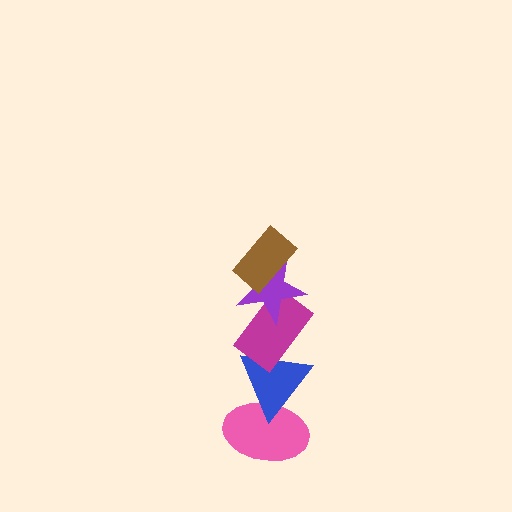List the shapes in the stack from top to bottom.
From top to bottom: the brown rectangle, the purple star, the magenta rectangle, the blue triangle, the pink ellipse.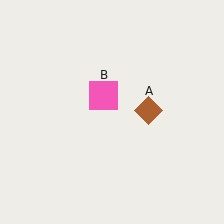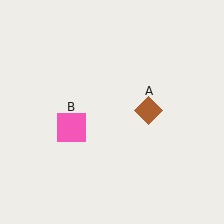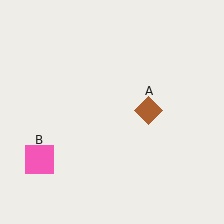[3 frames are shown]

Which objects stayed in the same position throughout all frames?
Brown diamond (object A) remained stationary.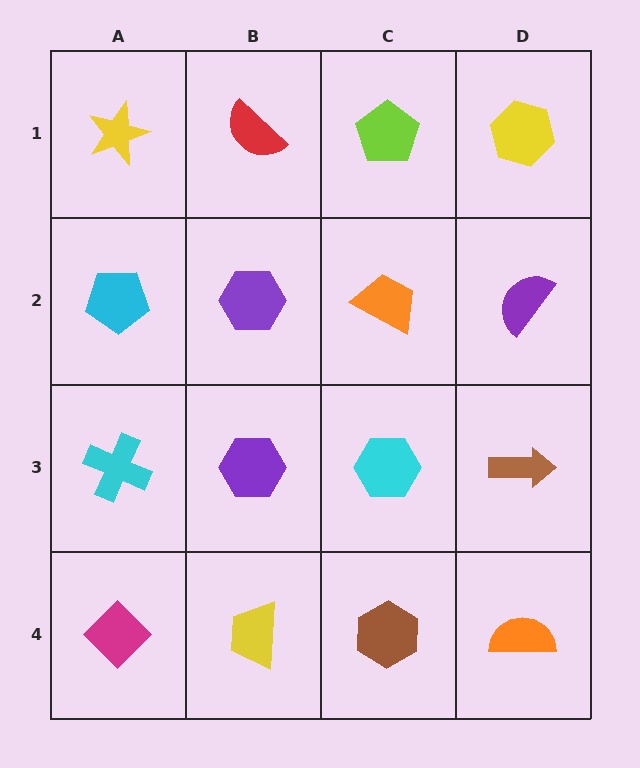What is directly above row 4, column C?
A cyan hexagon.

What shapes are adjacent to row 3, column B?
A purple hexagon (row 2, column B), a yellow trapezoid (row 4, column B), a cyan cross (row 3, column A), a cyan hexagon (row 3, column C).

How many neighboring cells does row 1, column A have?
2.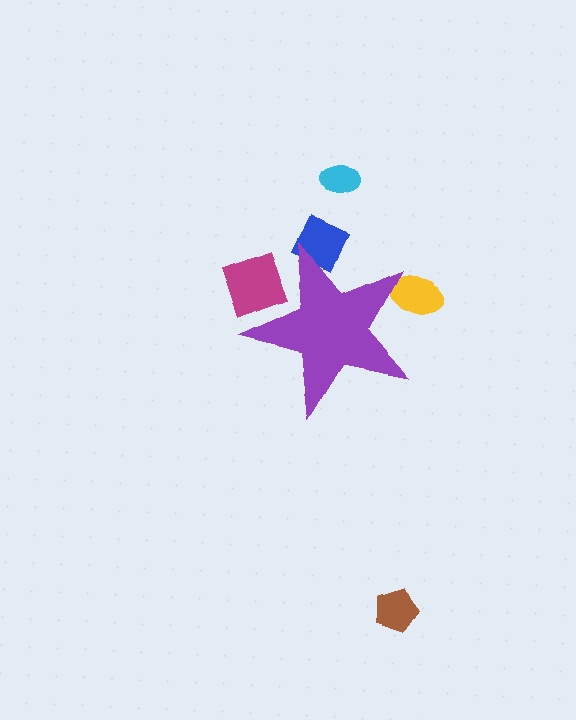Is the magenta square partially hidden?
Yes, the magenta square is partially hidden behind the purple star.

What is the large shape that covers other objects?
A purple star.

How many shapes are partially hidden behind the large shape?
3 shapes are partially hidden.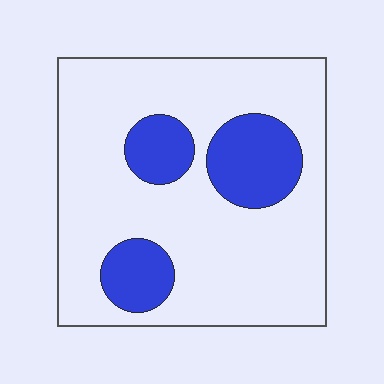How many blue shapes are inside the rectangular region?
3.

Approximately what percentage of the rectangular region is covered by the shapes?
Approximately 20%.